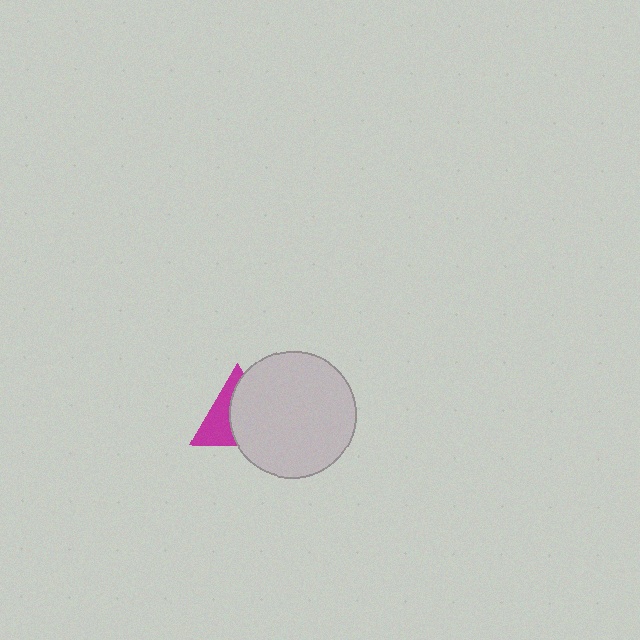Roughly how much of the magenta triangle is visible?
A small part of it is visible (roughly 43%).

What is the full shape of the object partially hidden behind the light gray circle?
The partially hidden object is a magenta triangle.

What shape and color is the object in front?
The object in front is a light gray circle.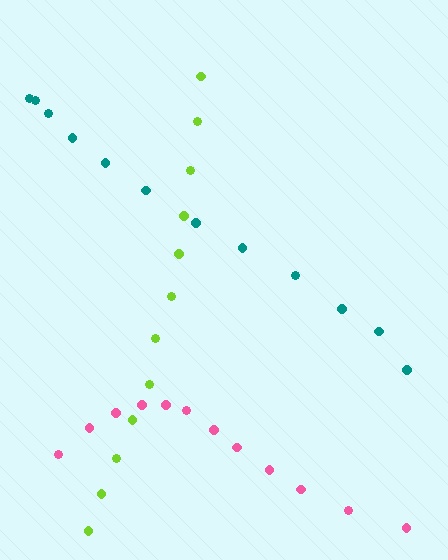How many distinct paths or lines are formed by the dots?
There are 3 distinct paths.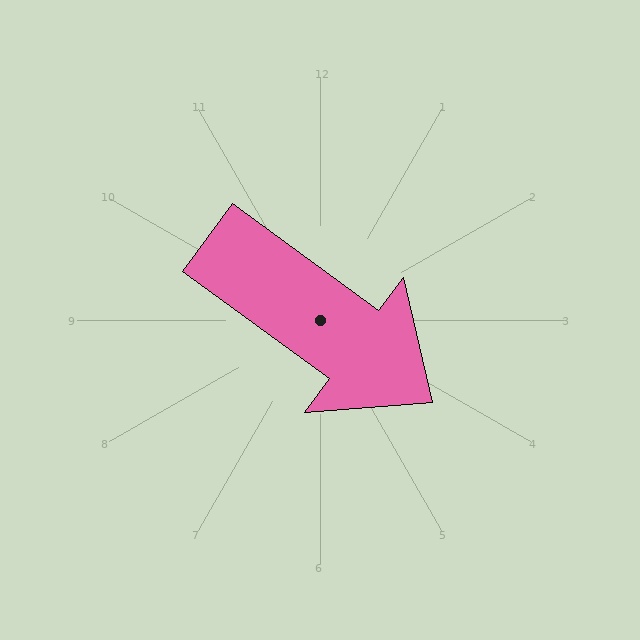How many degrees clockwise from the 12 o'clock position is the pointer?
Approximately 126 degrees.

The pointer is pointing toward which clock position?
Roughly 4 o'clock.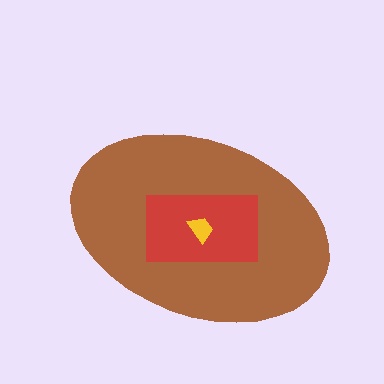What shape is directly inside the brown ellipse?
The red rectangle.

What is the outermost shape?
The brown ellipse.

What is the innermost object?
The yellow trapezoid.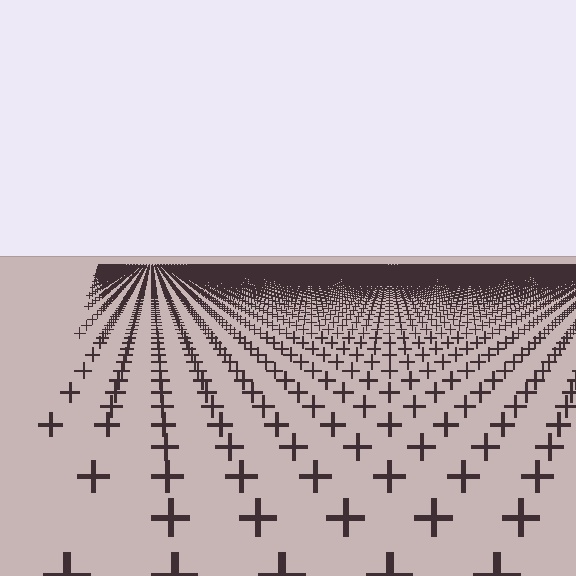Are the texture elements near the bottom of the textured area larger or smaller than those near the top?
Larger. Near the bottom, elements are closer to the viewer and appear at a bigger on-screen size.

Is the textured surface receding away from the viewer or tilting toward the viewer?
The surface is receding away from the viewer. Texture elements get smaller and denser toward the top.